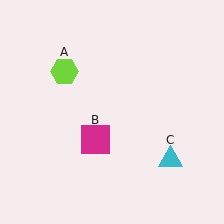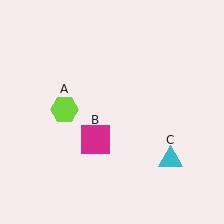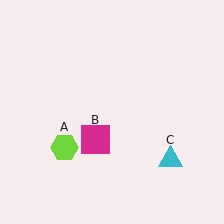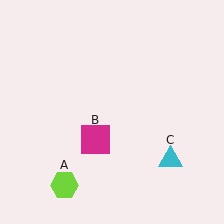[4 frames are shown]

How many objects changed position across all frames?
1 object changed position: lime hexagon (object A).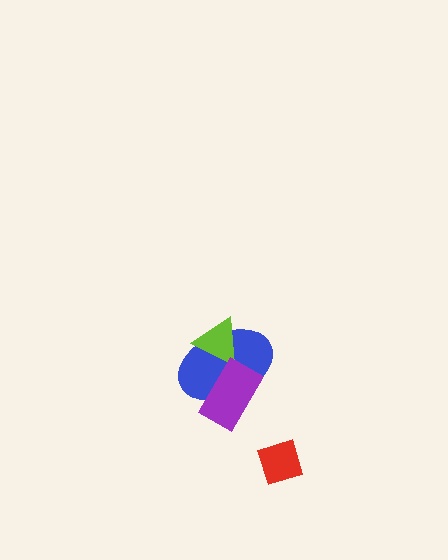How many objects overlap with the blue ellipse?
2 objects overlap with the blue ellipse.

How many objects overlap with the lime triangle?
1 object overlaps with the lime triangle.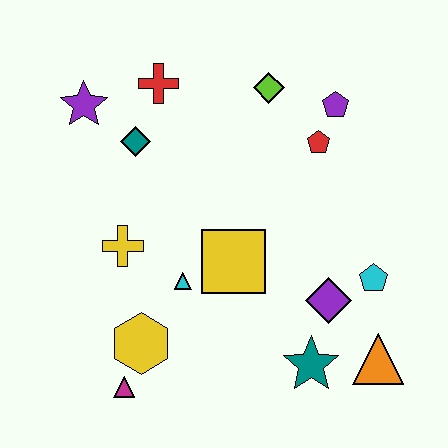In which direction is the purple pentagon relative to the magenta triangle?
The purple pentagon is above the magenta triangle.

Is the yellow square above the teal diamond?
No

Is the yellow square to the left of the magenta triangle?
No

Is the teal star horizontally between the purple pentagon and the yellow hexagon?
Yes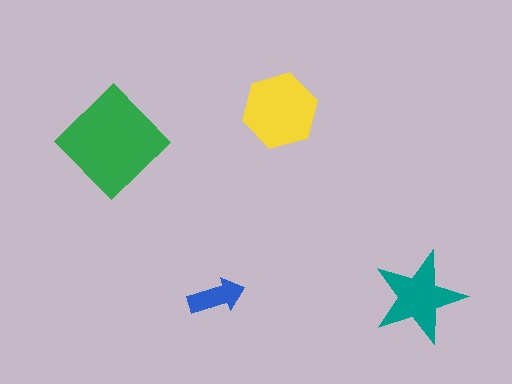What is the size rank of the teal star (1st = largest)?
3rd.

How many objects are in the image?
There are 4 objects in the image.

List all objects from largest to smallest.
The green diamond, the yellow hexagon, the teal star, the blue arrow.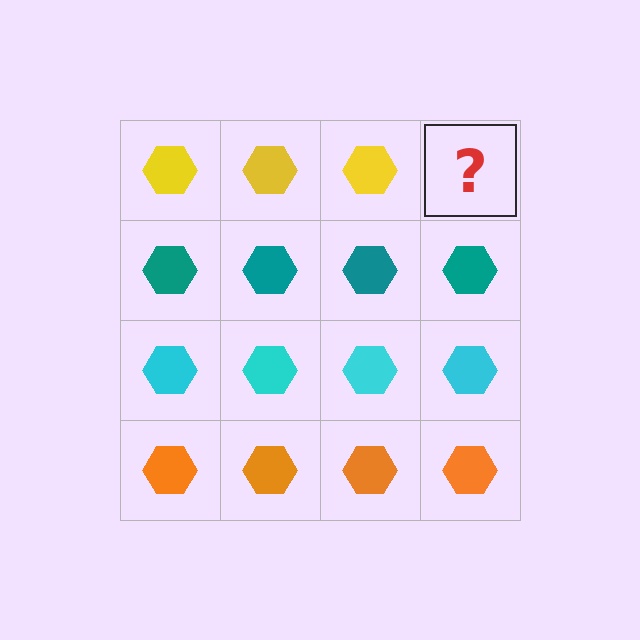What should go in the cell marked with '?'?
The missing cell should contain a yellow hexagon.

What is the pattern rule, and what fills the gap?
The rule is that each row has a consistent color. The gap should be filled with a yellow hexagon.